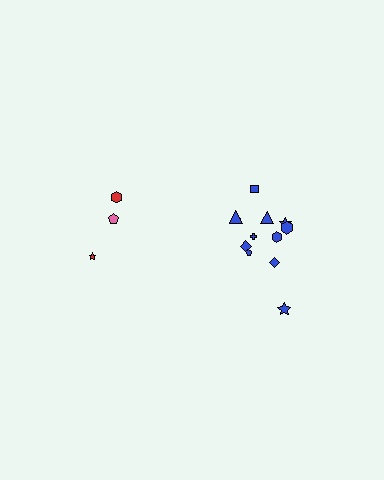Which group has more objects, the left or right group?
The right group.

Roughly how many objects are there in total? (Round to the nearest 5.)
Roughly 15 objects in total.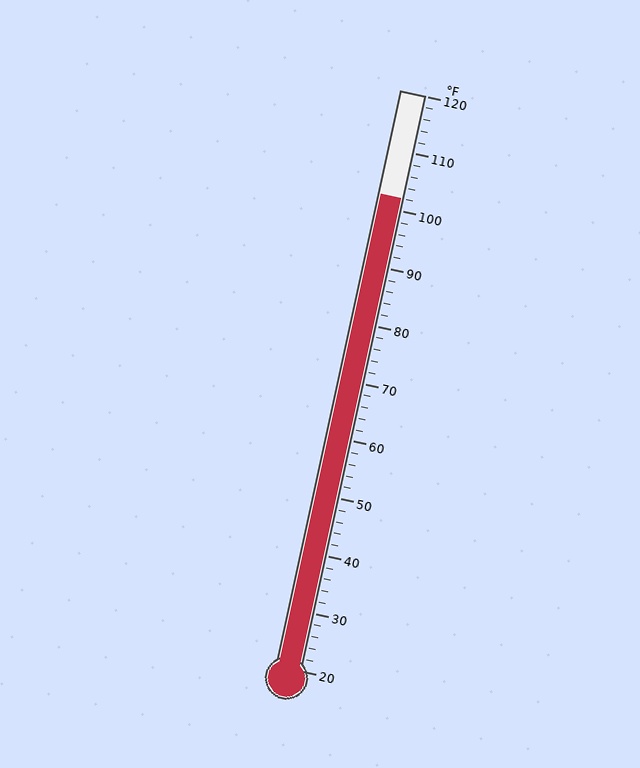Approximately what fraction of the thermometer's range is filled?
The thermometer is filled to approximately 80% of its range.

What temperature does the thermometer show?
The thermometer shows approximately 102°F.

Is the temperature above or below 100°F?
The temperature is above 100°F.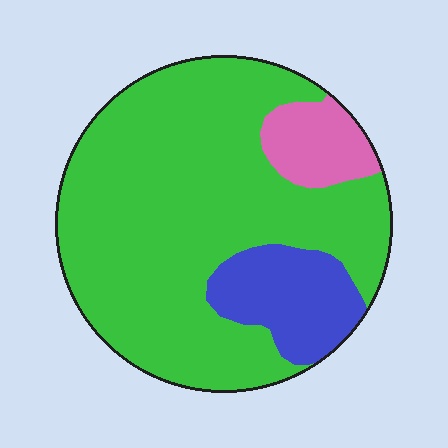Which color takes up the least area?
Pink, at roughly 10%.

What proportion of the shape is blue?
Blue takes up about one eighth (1/8) of the shape.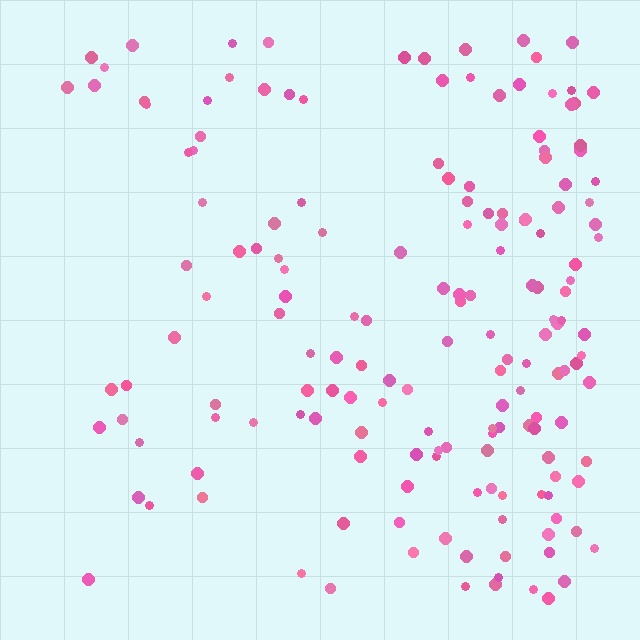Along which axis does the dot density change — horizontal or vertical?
Horizontal.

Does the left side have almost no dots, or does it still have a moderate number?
Still a moderate number, just noticeably fewer than the right.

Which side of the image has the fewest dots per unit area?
The left.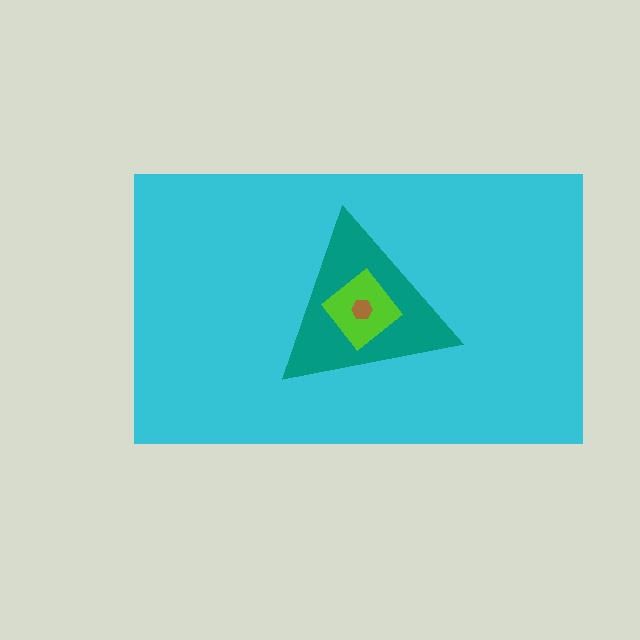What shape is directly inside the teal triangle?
The lime diamond.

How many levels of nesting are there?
4.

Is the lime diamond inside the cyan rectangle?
Yes.